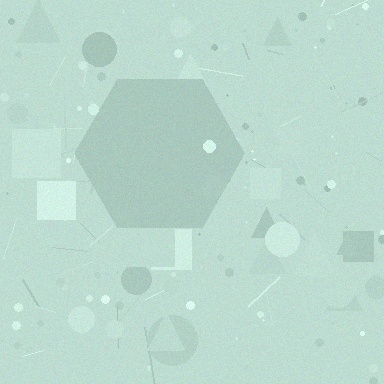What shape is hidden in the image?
A hexagon is hidden in the image.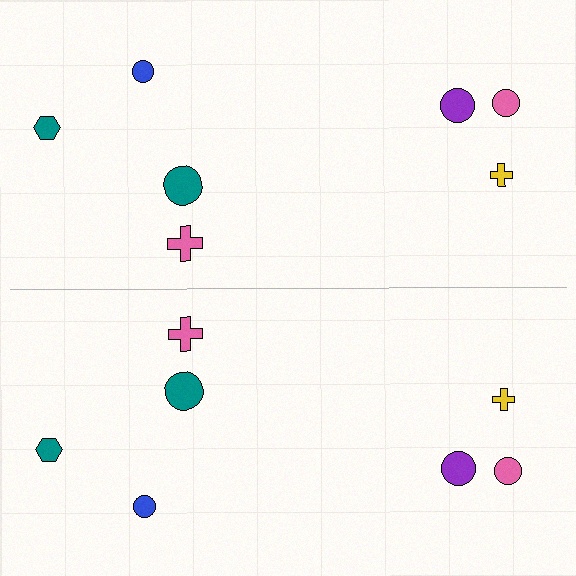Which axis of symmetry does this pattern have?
The pattern has a horizontal axis of symmetry running through the center of the image.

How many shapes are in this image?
There are 14 shapes in this image.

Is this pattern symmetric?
Yes, this pattern has bilateral (reflection) symmetry.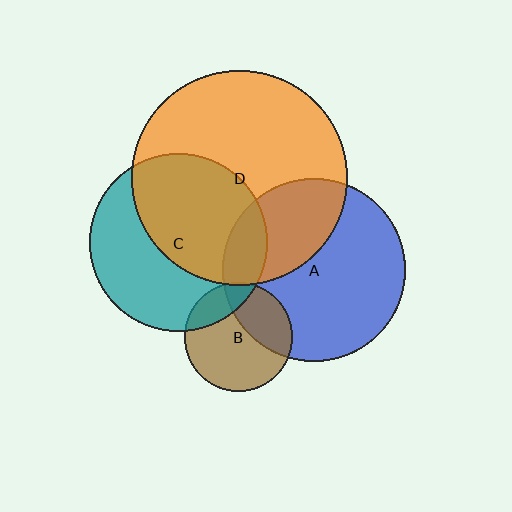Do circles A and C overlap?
Yes.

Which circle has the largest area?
Circle D (orange).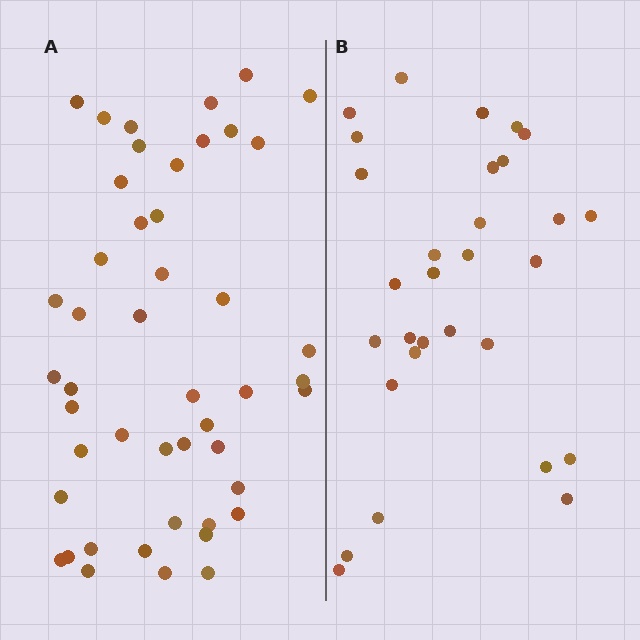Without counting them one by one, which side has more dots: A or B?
Region A (the left region) has more dots.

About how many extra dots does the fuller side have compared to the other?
Region A has approximately 15 more dots than region B.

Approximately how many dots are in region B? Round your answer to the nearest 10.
About 30 dots.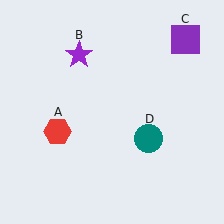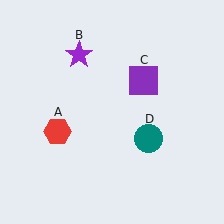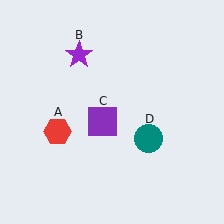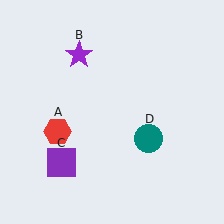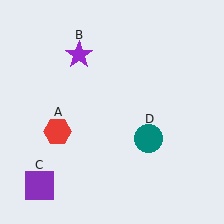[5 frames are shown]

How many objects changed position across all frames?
1 object changed position: purple square (object C).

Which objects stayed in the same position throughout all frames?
Red hexagon (object A) and purple star (object B) and teal circle (object D) remained stationary.